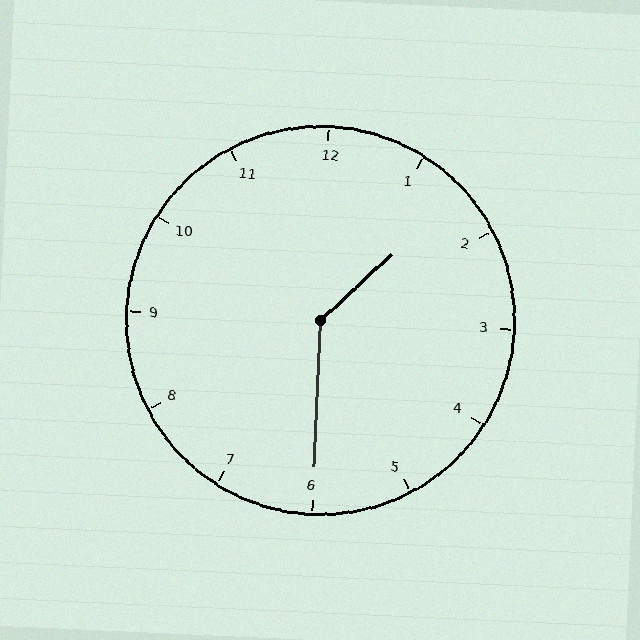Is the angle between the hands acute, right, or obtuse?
It is obtuse.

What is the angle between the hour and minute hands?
Approximately 135 degrees.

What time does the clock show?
1:30.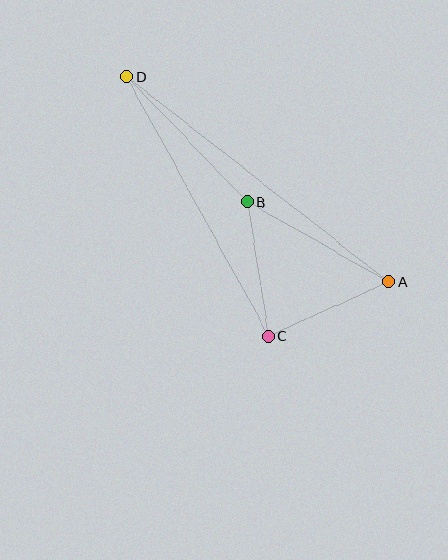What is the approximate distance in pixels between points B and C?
The distance between B and C is approximately 136 pixels.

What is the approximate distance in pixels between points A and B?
The distance between A and B is approximately 162 pixels.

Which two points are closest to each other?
Points A and C are closest to each other.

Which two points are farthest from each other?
Points A and D are farthest from each other.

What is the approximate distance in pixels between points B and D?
The distance between B and D is approximately 174 pixels.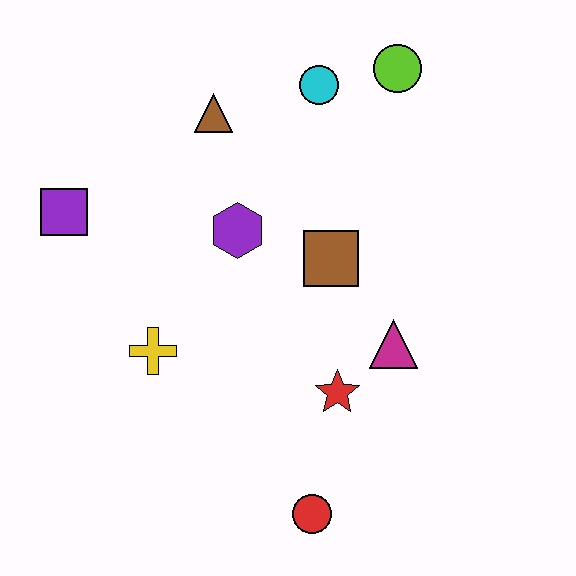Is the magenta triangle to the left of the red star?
No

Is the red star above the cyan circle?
No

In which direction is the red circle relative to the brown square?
The red circle is below the brown square.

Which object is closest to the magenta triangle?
The red star is closest to the magenta triangle.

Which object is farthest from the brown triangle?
The red circle is farthest from the brown triangle.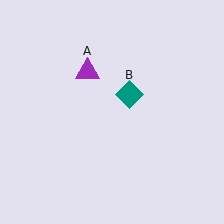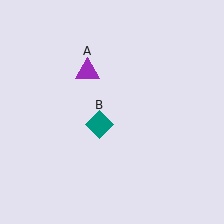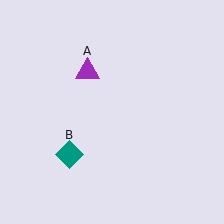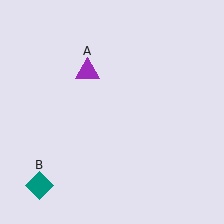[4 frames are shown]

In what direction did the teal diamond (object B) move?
The teal diamond (object B) moved down and to the left.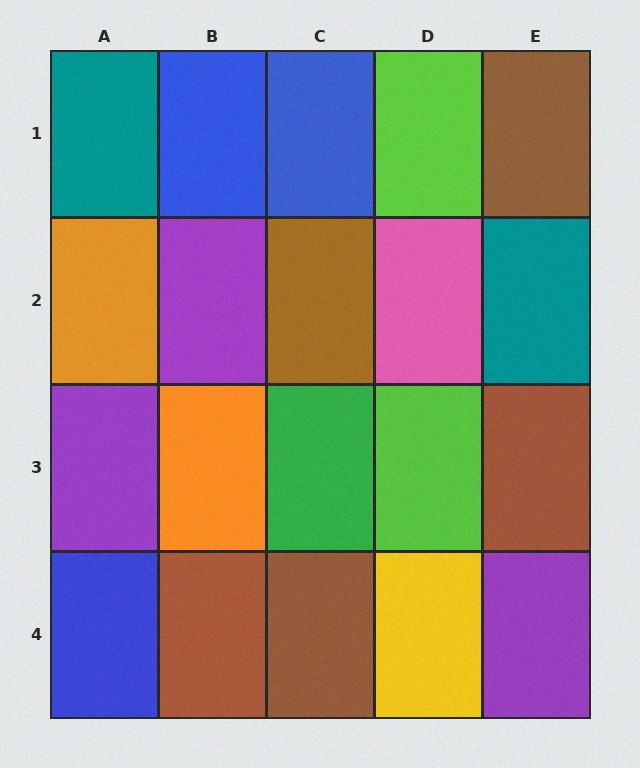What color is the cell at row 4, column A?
Blue.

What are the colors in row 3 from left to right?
Purple, orange, green, lime, brown.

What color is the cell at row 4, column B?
Brown.